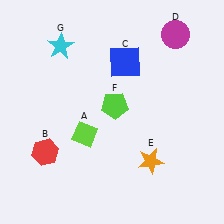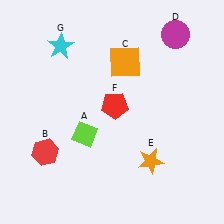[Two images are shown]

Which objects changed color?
C changed from blue to orange. F changed from lime to red.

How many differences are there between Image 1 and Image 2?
There are 2 differences between the two images.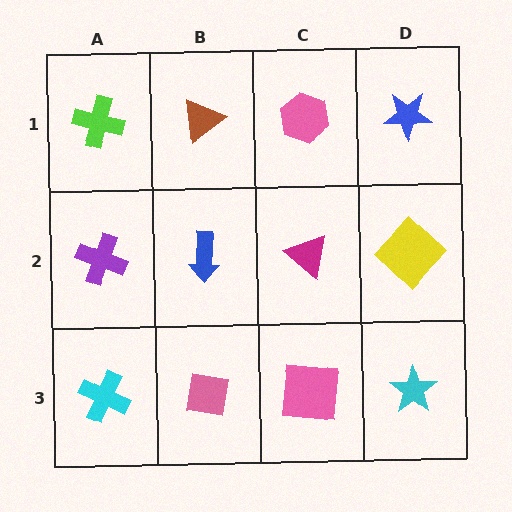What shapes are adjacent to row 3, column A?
A purple cross (row 2, column A), a pink square (row 3, column B).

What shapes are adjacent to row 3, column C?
A magenta triangle (row 2, column C), a pink square (row 3, column B), a cyan star (row 3, column D).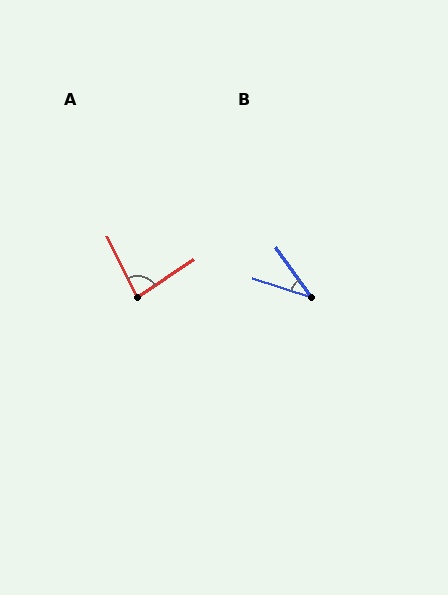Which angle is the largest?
A, at approximately 83 degrees.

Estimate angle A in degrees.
Approximately 83 degrees.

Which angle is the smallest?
B, at approximately 37 degrees.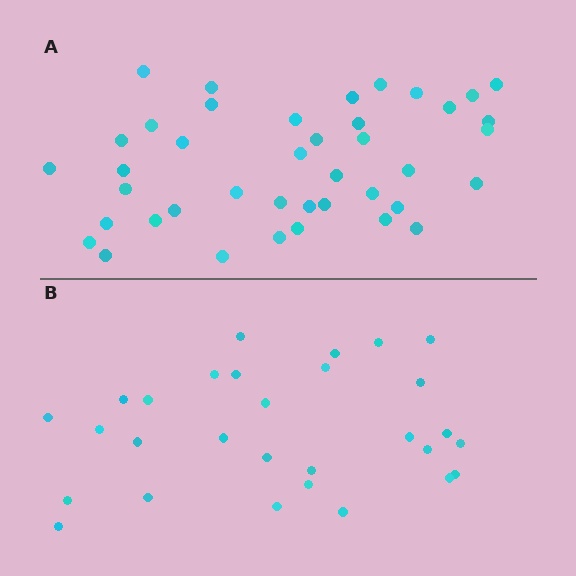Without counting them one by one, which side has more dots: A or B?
Region A (the top region) has more dots.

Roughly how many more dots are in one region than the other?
Region A has roughly 12 or so more dots than region B.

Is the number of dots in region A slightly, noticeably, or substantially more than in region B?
Region A has noticeably more, but not dramatically so. The ratio is roughly 1.4 to 1.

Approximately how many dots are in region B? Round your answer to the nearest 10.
About 30 dots. (The exact count is 29, which rounds to 30.)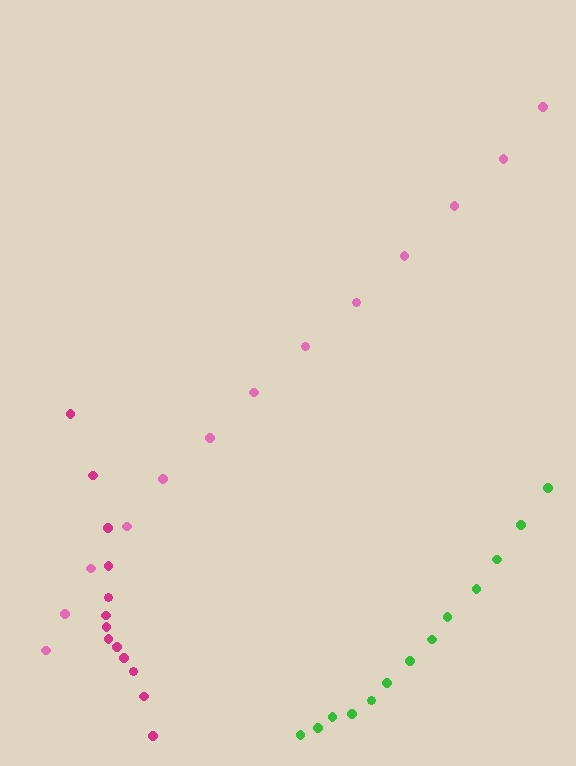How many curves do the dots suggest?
There are 3 distinct paths.